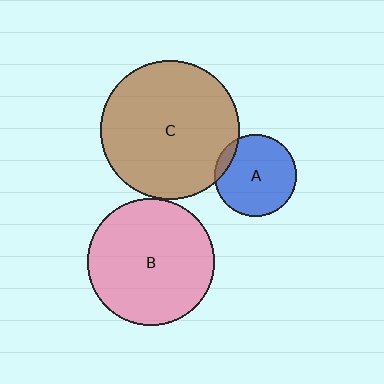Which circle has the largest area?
Circle C (brown).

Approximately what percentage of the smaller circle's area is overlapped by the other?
Approximately 10%.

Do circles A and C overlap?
Yes.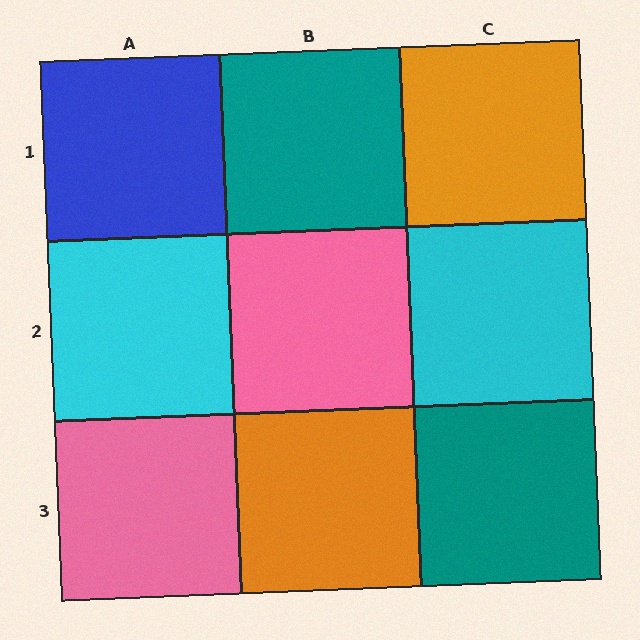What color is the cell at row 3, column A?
Pink.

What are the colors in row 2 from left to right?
Cyan, pink, cyan.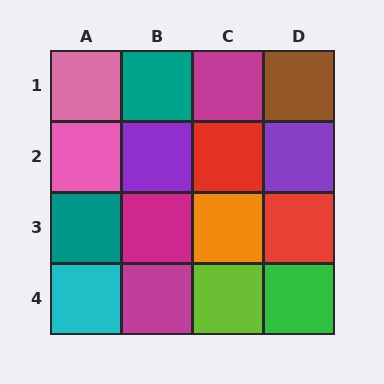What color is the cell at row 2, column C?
Red.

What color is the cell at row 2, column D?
Purple.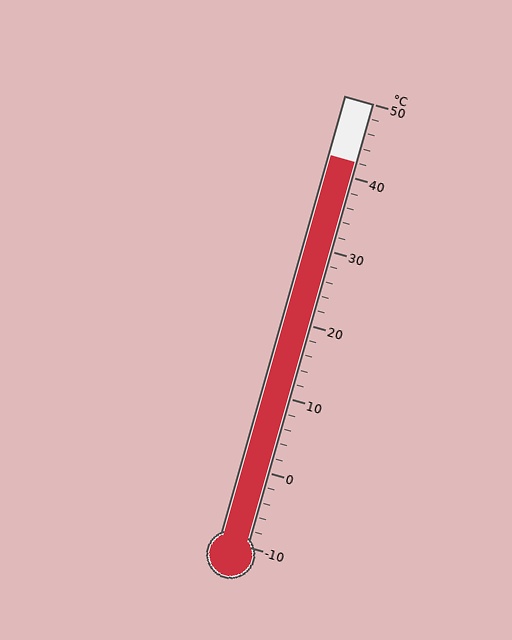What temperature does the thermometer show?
The thermometer shows approximately 42°C.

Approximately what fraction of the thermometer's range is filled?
The thermometer is filled to approximately 85% of its range.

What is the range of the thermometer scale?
The thermometer scale ranges from -10°C to 50°C.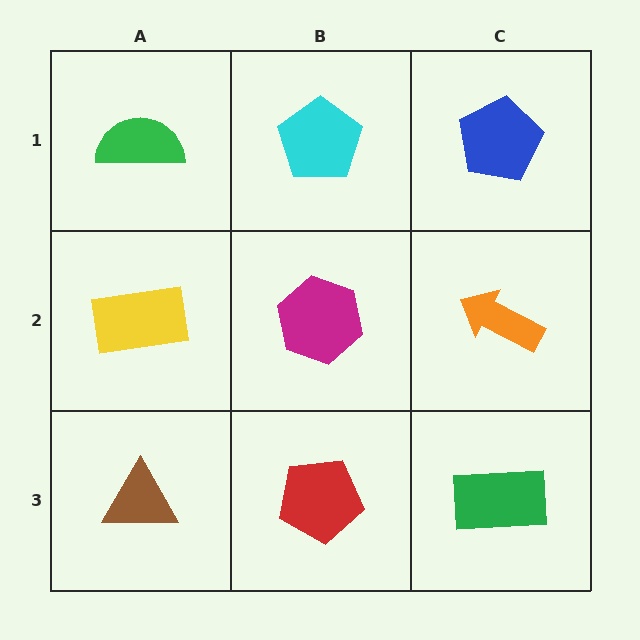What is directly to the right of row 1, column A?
A cyan pentagon.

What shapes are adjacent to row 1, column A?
A yellow rectangle (row 2, column A), a cyan pentagon (row 1, column B).